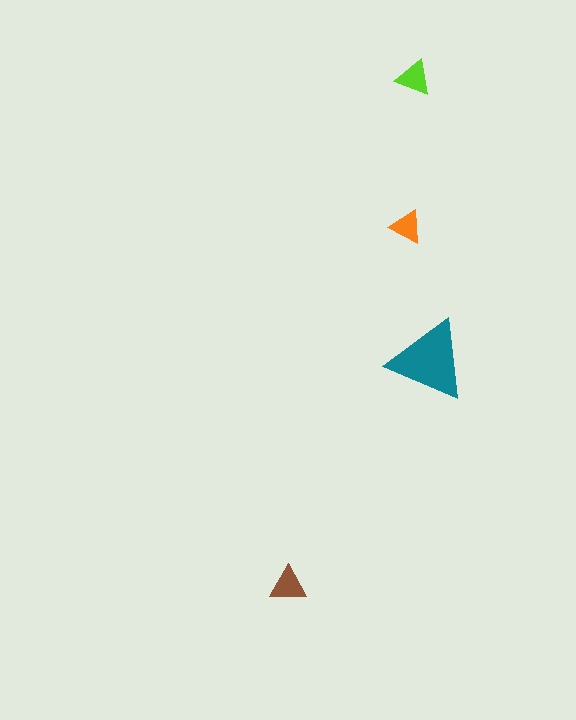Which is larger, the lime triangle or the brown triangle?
The brown one.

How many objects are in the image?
There are 4 objects in the image.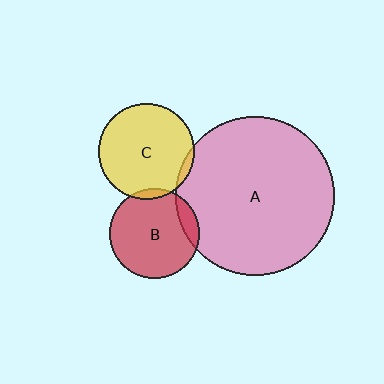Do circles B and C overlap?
Yes.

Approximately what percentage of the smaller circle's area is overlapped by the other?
Approximately 5%.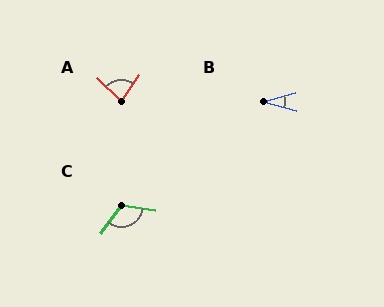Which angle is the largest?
C, at approximately 119 degrees.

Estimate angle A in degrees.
Approximately 80 degrees.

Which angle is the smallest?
B, at approximately 30 degrees.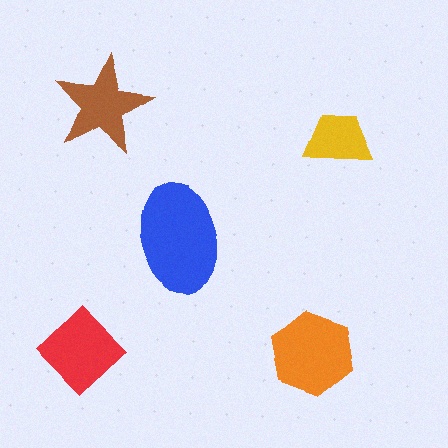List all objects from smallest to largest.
The yellow trapezoid, the brown star, the red diamond, the orange hexagon, the blue ellipse.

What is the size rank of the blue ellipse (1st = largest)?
1st.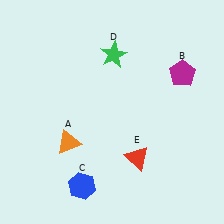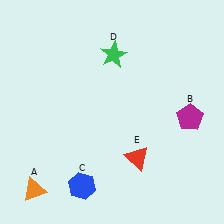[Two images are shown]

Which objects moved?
The objects that moved are: the orange triangle (A), the magenta pentagon (B).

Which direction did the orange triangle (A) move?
The orange triangle (A) moved down.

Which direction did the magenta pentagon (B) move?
The magenta pentagon (B) moved down.